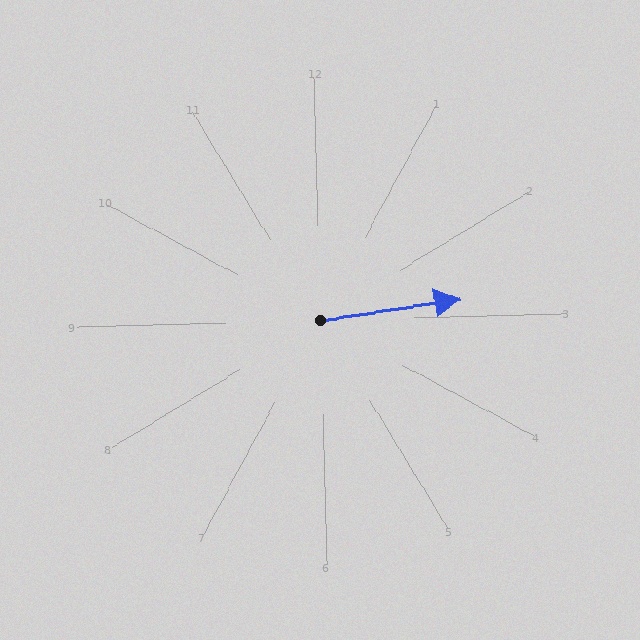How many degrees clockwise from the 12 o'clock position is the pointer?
Approximately 83 degrees.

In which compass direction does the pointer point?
East.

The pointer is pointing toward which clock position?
Roughly 3 o'clock.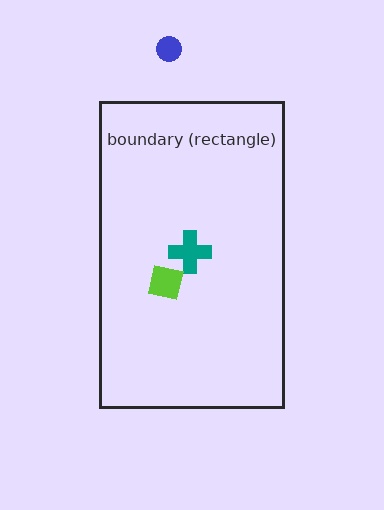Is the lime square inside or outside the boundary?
Inside.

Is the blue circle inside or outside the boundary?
Outside.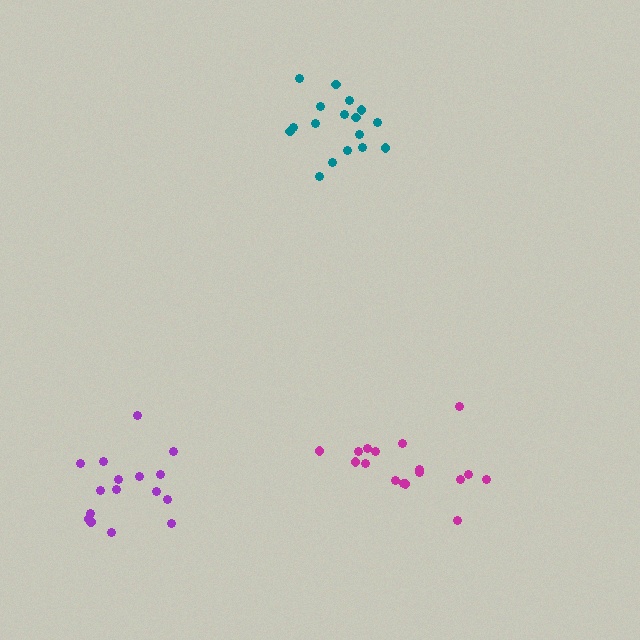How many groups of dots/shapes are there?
There are 3 groups.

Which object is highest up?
The teal cluster is topmost.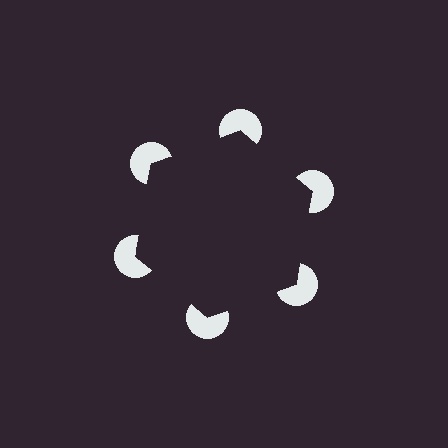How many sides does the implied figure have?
6 sides.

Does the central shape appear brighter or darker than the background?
It typically appears slightly darker than the background, even though no actual brightness change is drawn.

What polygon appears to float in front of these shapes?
An illusory hexagon — its edges are inferred from the aligned wedge cuts in the pac-man discs, not physically drawn.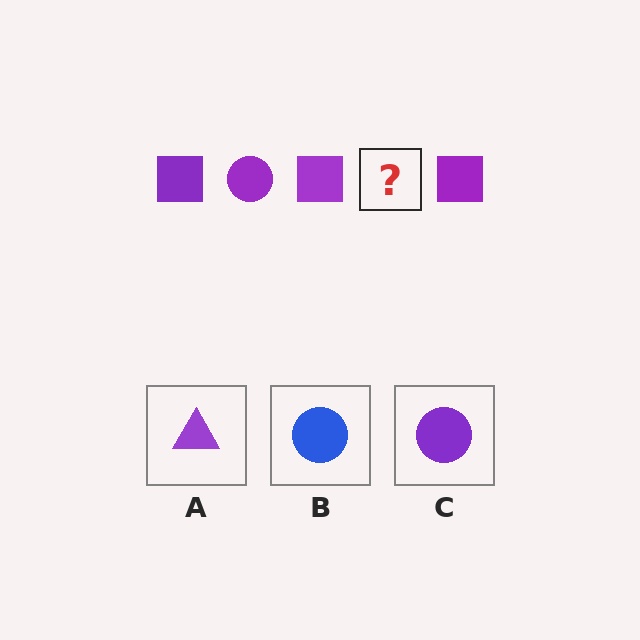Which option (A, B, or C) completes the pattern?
C.